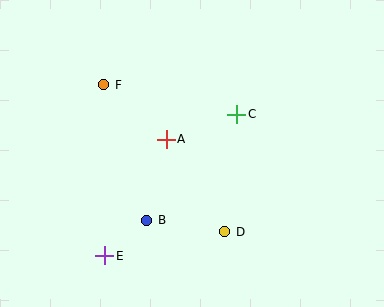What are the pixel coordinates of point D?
Point D is at (225, 232).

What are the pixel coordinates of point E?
Point E is at (104, 256).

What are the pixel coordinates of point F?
Point F is at (104, 85).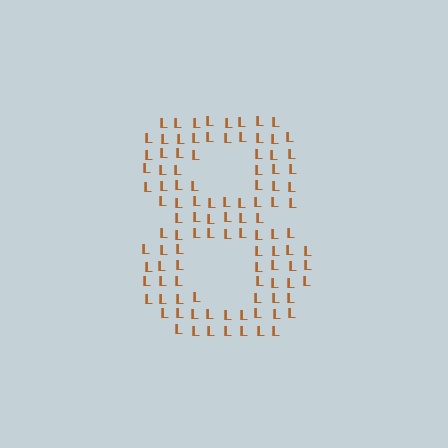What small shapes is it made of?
It is made of small letter L's.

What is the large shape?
The large shape is the digit 8.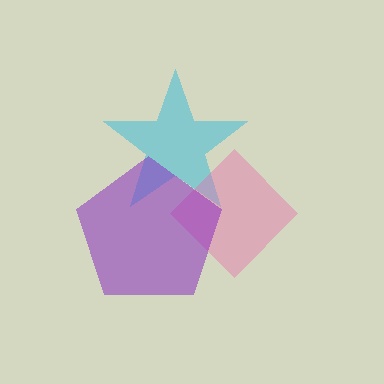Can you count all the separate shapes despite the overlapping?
Yes, there are 3 separate shapes.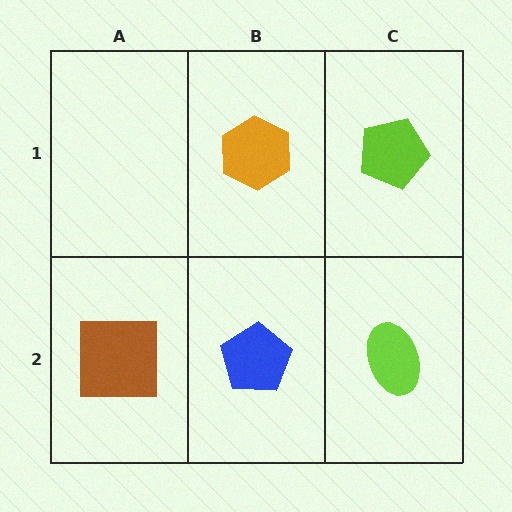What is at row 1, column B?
An orange hexagon.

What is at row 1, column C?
A lime pentagon.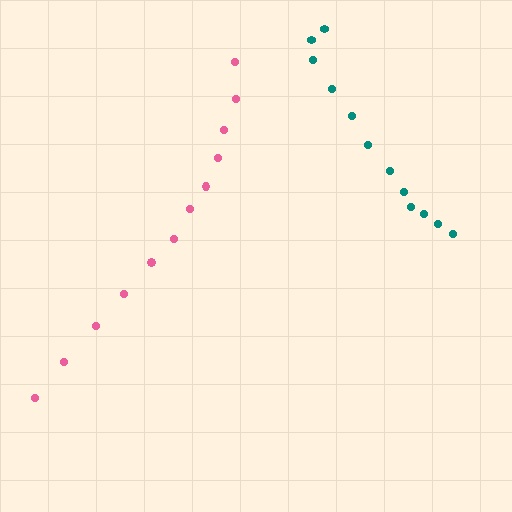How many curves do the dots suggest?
There are 2 distinct paths.